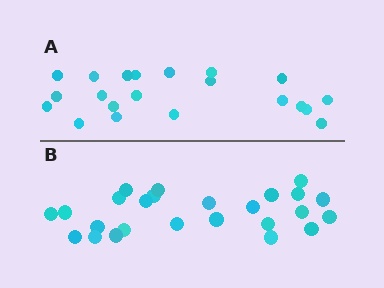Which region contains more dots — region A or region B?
Region B (the bottom region) has more dots.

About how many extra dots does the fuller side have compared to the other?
Region B has about 4 more dots than region A.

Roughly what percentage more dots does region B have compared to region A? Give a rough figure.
About 20% more.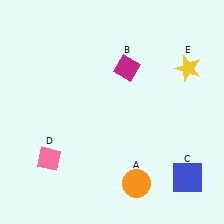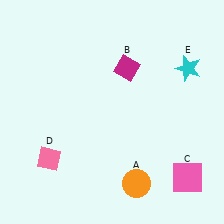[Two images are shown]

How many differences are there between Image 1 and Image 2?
There are 2 differences between the two images.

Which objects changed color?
C changed from blue to pink. E changed from yellow to cyan.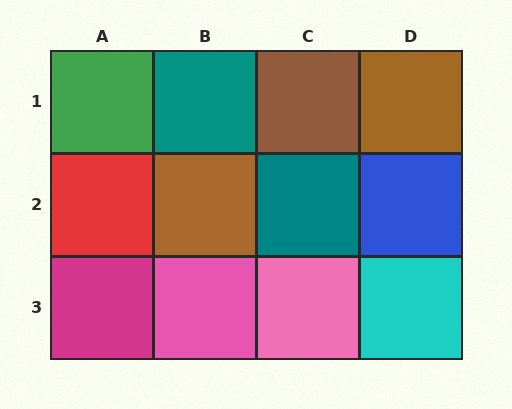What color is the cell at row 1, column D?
Brown.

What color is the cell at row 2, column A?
Red.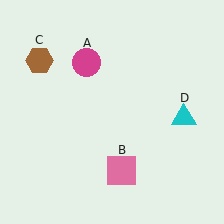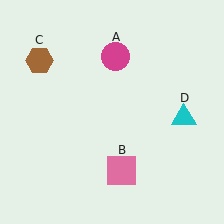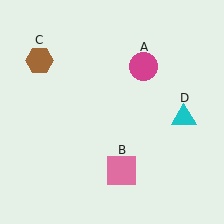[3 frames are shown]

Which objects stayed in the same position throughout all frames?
Pink square (object B) and brown hexagon (object C) and cyan triangle (object D) remained stationary.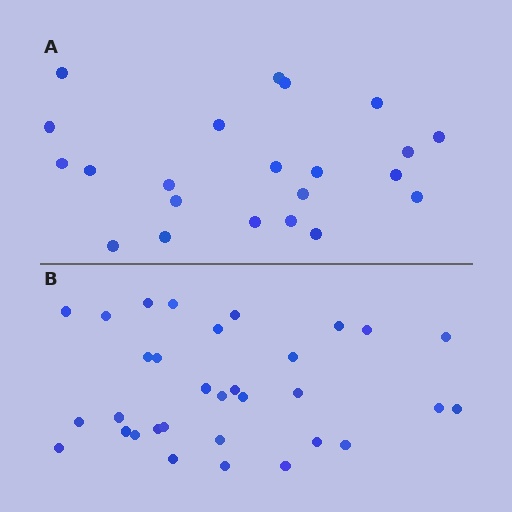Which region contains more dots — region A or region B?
Region B (the bottom region) has more dots.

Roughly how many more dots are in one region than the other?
Region B has roughly 10 or so more dots than region A.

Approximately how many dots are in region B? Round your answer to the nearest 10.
About 30 dots. (The exact count is 32, which rounds to 30.)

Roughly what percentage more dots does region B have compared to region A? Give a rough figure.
About 45% more.